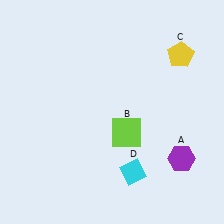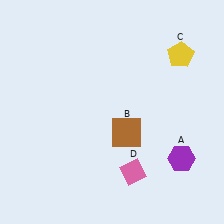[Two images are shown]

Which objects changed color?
B changed from lime to brown. D changed from cyan to pink.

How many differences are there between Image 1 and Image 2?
There are 2 differences between the two images.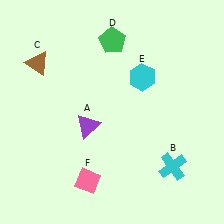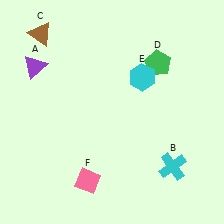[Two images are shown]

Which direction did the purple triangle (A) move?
The purple triangle (A) moved up.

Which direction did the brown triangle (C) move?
The brown triangle (C) moved up.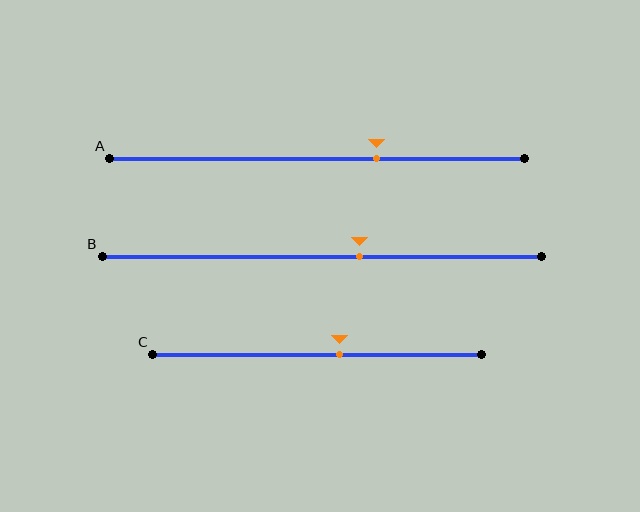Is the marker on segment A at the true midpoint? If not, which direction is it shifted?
No, the marker on segment A is shifted to the right by about 14% of the segment length.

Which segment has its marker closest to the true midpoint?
Segment C has its marker closest to the true midpoint.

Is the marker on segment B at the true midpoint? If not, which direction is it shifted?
No, the marker on segment B is shifted to the right by about 9% of the segment length.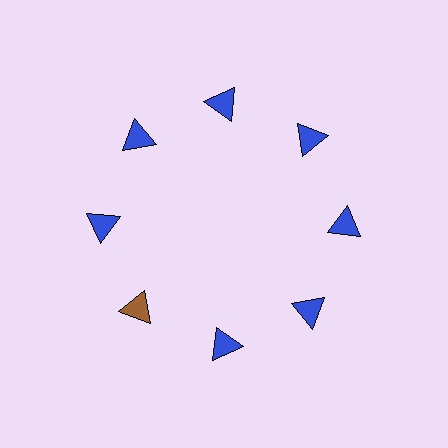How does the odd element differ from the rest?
It has a different color: brown instead of blue.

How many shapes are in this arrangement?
There are 8 shapes arranged in a ring pattern.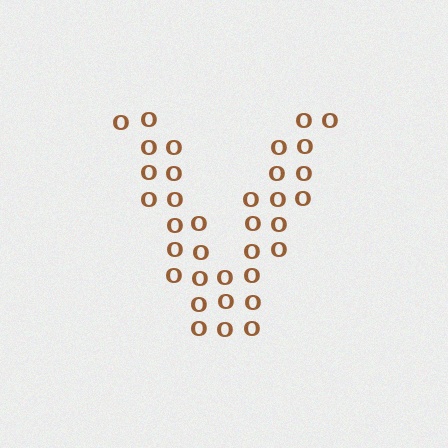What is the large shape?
The large shape is the letter V.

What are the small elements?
The small elements are letter O's.